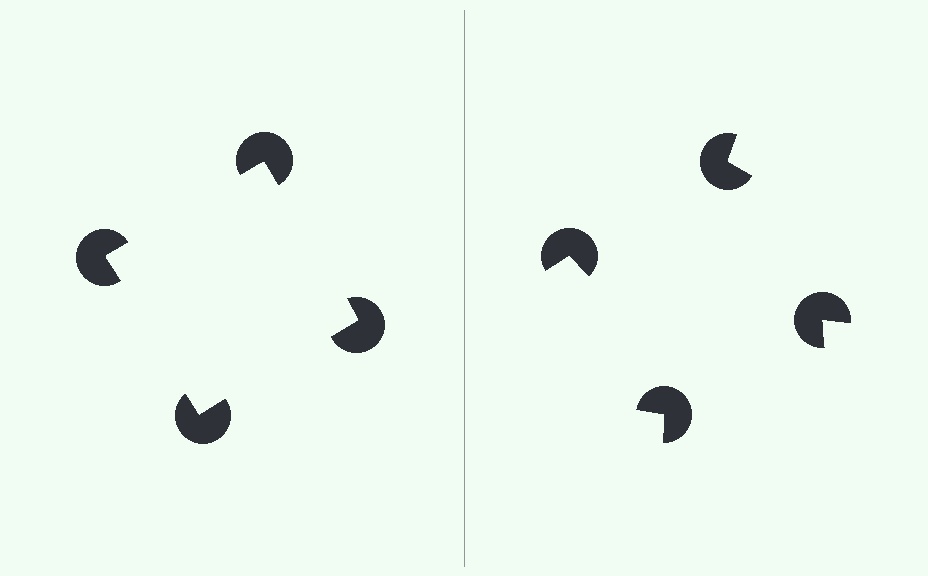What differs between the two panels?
The pac-man discs are positioned identically on both sides; only the wedge orientations differ. On the left they align to a square; on the right they are misaligned.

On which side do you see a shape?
An illusory square appears on the left side. On the right side the wedge cuts are rotated, so no coherent shape forms.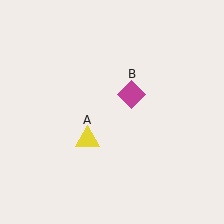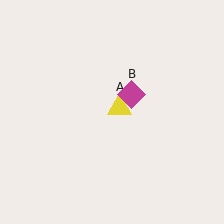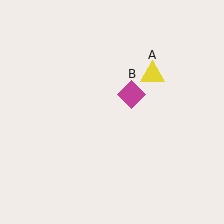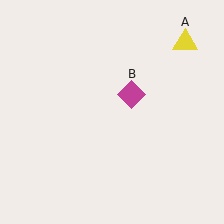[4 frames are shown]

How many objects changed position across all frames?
1 object changed position: yellow triangle (object A).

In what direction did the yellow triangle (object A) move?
The yellow triangle (object A) moved up and to the right.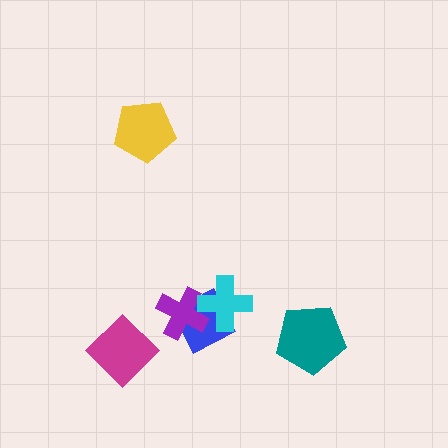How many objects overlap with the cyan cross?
2 objects overlap with the cyan cross.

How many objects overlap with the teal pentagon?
0 objects overlap with the teal pentagon.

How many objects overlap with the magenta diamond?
0 objects overlap with the magenta diamond.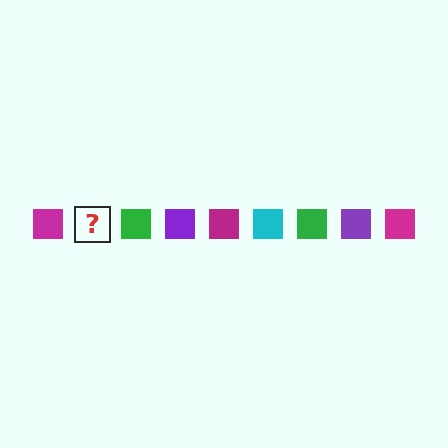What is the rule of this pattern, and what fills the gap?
The rule is that the pattern cycles through magenta, cyan, green, purple squares. The gap should be filled with a cyan square.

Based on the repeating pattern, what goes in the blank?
The blank should be a cyan square.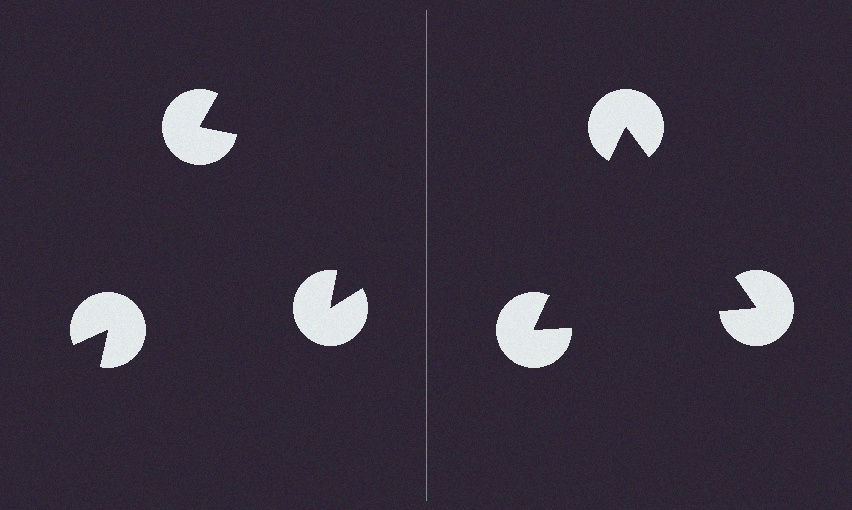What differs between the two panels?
The pac-man discs are positioned identically on both sides; only the wedge orientations differ. On the right they align to a triangle; on the left they are misaligned.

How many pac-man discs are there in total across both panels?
6 — 3 on each side.